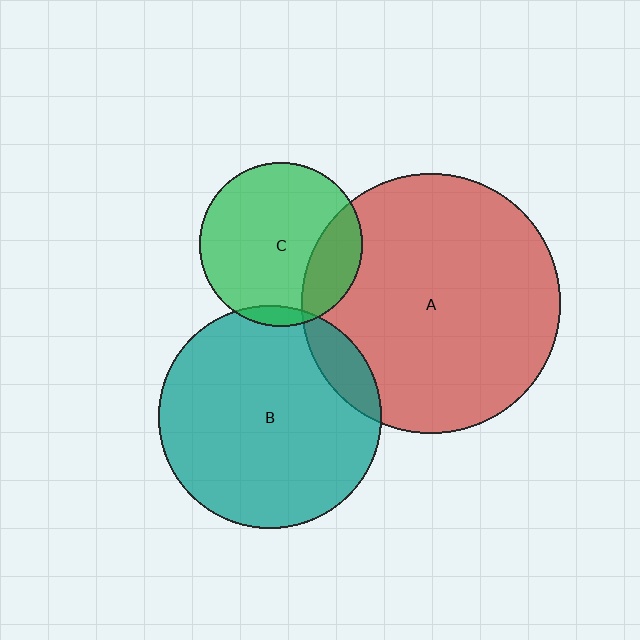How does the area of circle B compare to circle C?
Approximately 1.9 times.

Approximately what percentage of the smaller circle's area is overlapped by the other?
Approximately 5%.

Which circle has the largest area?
Circle A (red).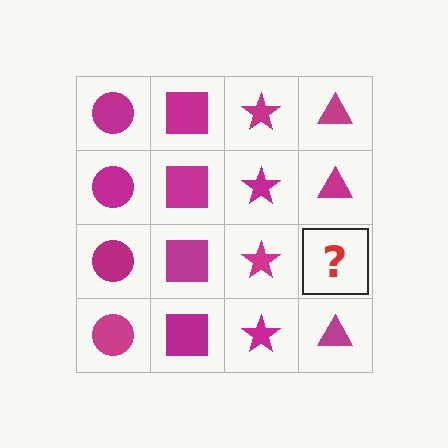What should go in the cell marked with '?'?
The missing cell should contain a magenta triangle.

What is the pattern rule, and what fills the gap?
The rule is that each column has a consistent shape. The gap should be filled with a magenta triangle.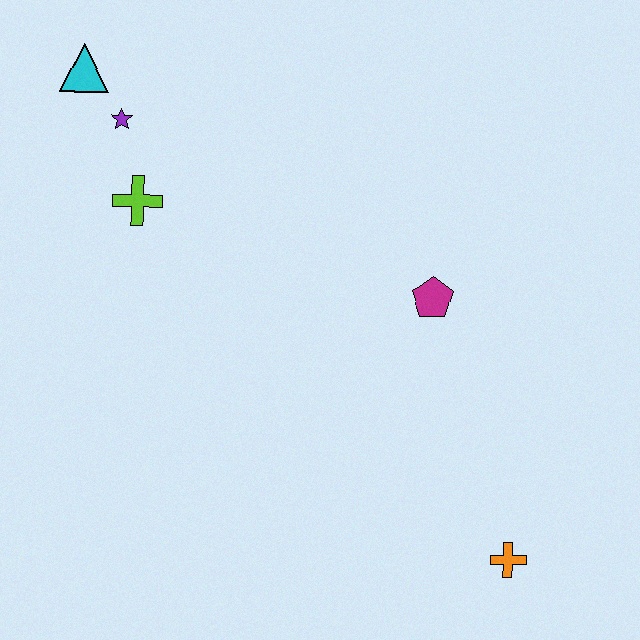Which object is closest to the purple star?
The cyan triangle is closest to the purple star.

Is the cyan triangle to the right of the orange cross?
No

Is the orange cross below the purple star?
Yes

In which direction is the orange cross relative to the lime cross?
The orange cross is to the right of the lime cross.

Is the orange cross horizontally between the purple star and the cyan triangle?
No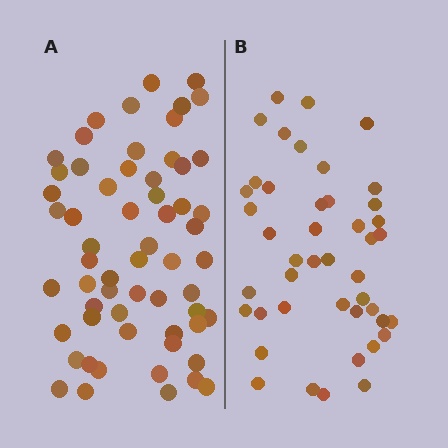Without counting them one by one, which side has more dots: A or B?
Region A (the left region) has more dots.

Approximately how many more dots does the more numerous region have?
Region A has approximately 15 more dots than region B.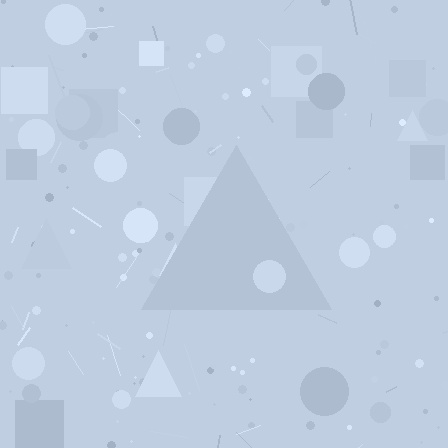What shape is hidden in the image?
A triangle is hidden in the image.